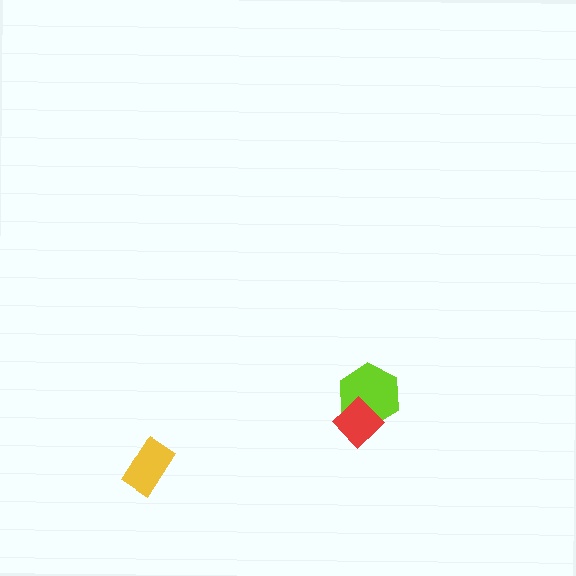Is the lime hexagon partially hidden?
Yes, it is partially covered by another shape.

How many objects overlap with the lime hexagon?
1 object overlaps with the lime hexagon.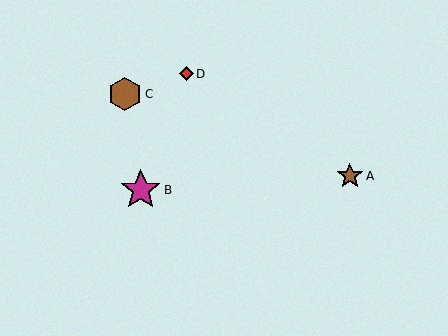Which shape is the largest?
The magenta star (labeled B) is the largest.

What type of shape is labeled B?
Shape B is a magenta star.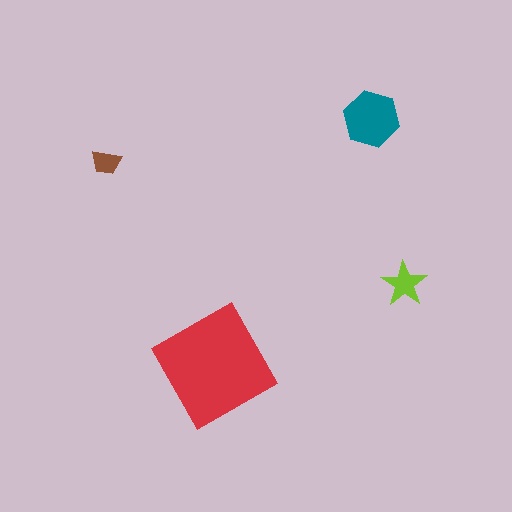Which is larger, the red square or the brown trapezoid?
The red square.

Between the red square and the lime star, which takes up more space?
The red square.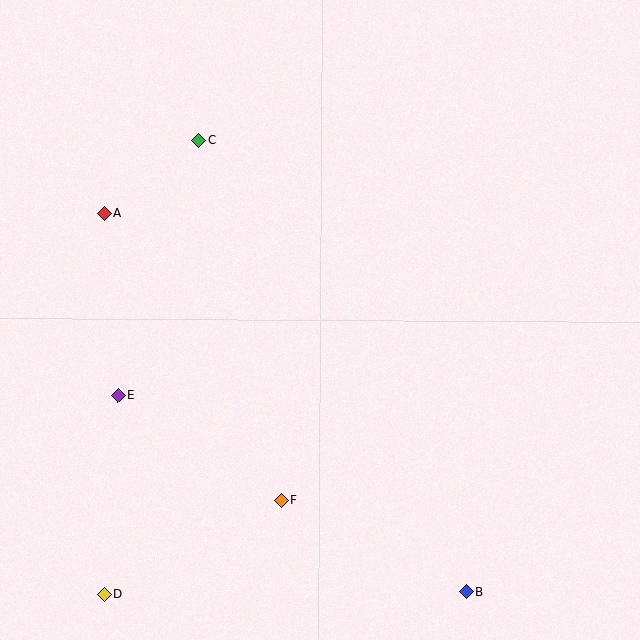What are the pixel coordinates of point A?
Point A is at (104, 213).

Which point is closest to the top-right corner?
Point C is closest to the top-right corner.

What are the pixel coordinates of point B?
Point B is at (466, 591).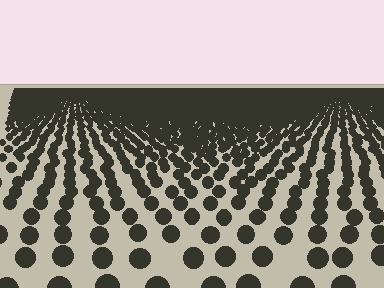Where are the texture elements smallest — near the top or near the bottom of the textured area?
Near the top.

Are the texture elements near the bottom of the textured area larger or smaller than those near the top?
Larger. Near the bottom, elements are closer to the viewer and appear at a bigger on-screen size.